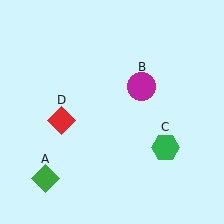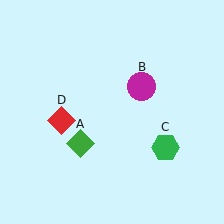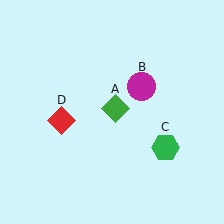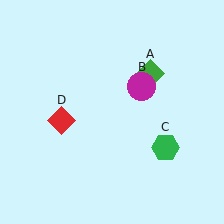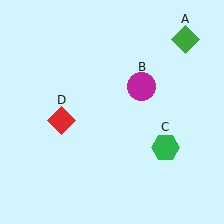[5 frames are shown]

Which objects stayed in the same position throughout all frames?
Magenta circle (object B) and green hexagon (object C) and red diamond (object D) remained stationary.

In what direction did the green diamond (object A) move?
The green diamond (object A) moved up and to the right.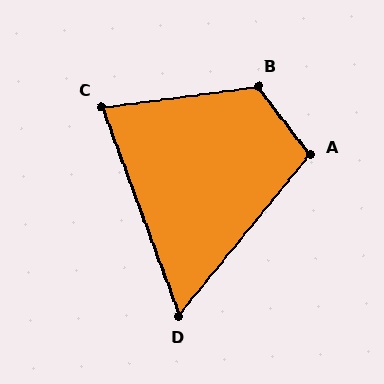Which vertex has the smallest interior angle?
D, at approximately 60 degrees.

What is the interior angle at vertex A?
Approximately 103 degrees (obtuse).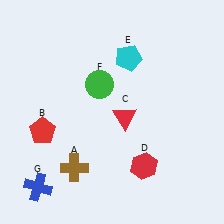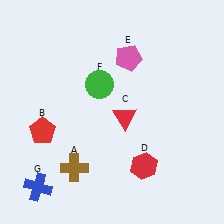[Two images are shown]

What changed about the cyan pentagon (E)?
In Image 1, E is cyan. In Image 2, it changed to pink.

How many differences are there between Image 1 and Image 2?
There is 1 difference between the two images.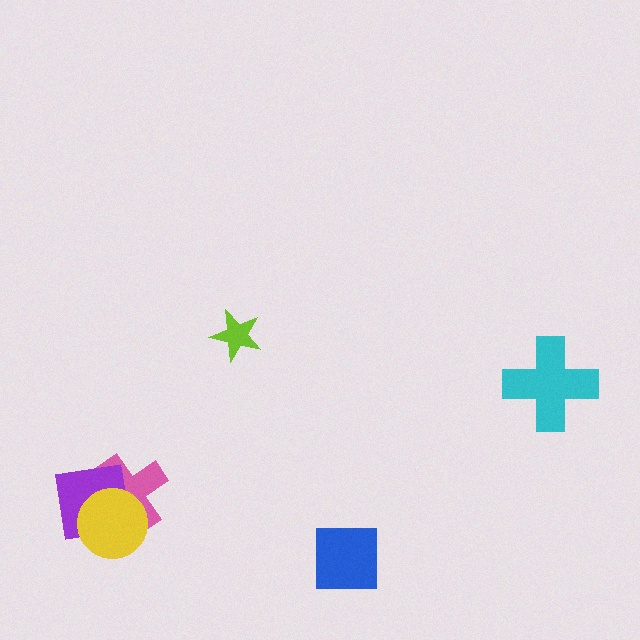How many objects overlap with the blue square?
0 objects overlap with the blue square.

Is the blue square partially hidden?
No, no other shape covers it.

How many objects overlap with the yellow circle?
2 objects overlap with the yellow circle.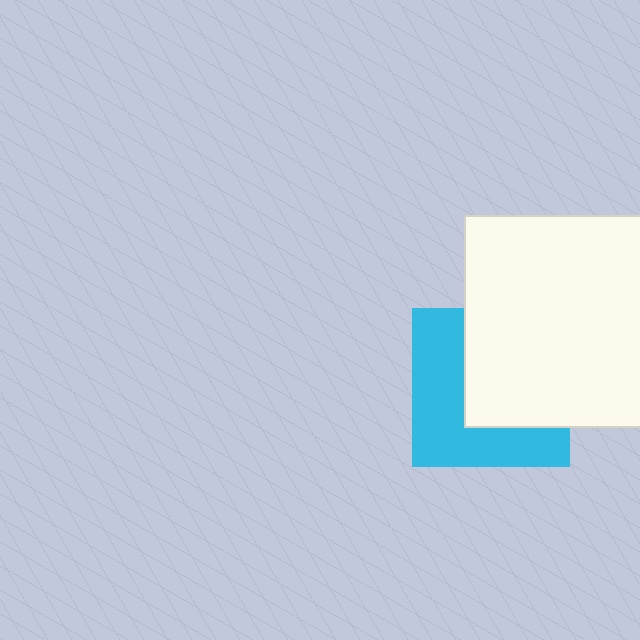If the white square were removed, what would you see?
You would see the complete cyan square.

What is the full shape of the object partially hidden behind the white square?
The partially hidden object is a cyan square.